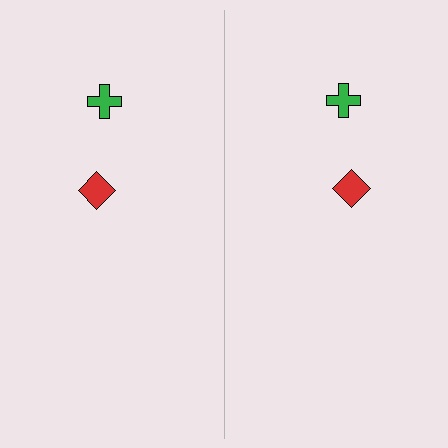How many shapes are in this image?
There are 4 shapes in this image.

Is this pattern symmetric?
Yes, this pattern has bilateral (reflection) symmetry.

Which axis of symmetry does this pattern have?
The pattern has a vertical axis of symmetry running through the center of the image.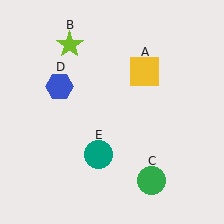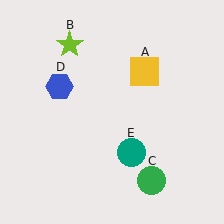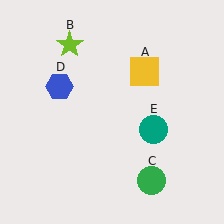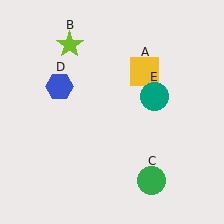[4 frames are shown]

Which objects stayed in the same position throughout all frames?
Yellow square (object A) and lime star (object B) and green circle (object C) and blue hexagon (object D) remained stationary.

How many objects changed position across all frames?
1 object changed position: teal circle (object E).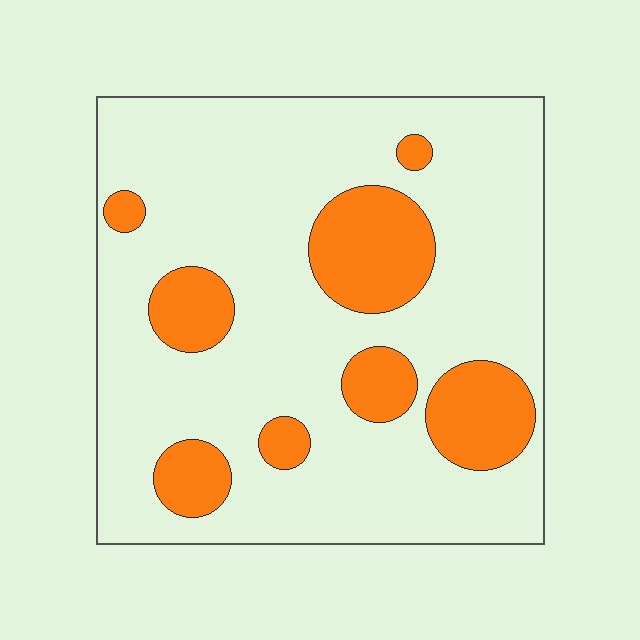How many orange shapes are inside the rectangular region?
8.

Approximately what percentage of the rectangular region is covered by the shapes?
Approximately 20%.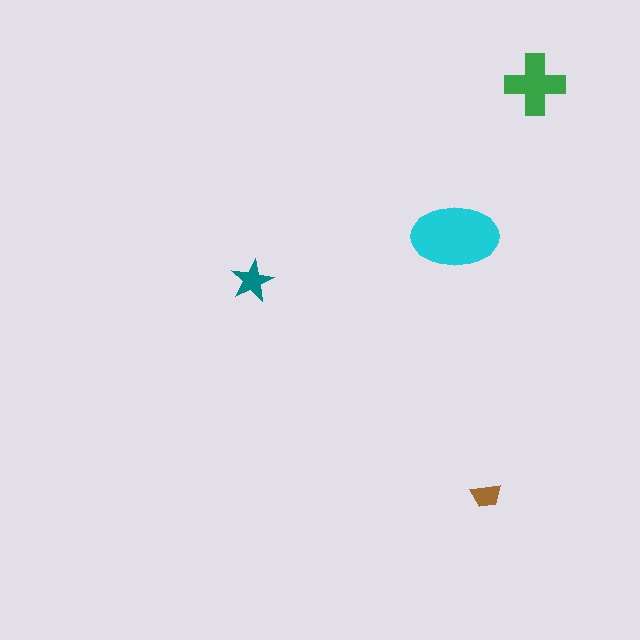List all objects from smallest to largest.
The brown trapezoid, the teal star, the green cross, the cyan ellipse.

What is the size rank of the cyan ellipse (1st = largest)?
1st.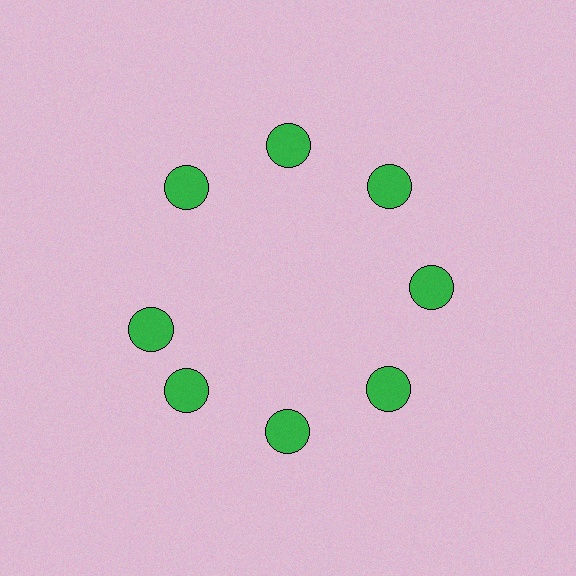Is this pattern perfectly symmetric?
No. The 8 green circles are arranged in a ring, but one element near the 9 o'clock position is rotated out of alignment along the ring, breaking the 8-fold rotational symmetry.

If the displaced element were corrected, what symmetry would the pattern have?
It would have 8-fold rotational symmetry — the pattern would map onto itself every 45 degrees.